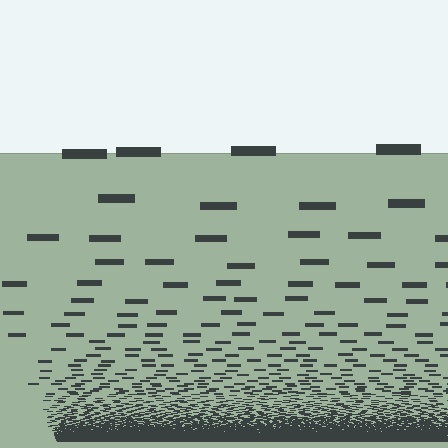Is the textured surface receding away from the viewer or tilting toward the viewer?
The surface appears to tilt toward the viewer. Texture elements get larger and sparser toward the top.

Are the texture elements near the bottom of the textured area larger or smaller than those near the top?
Smaller. The gradient is inverted — elements near the bottom are smaller and denser.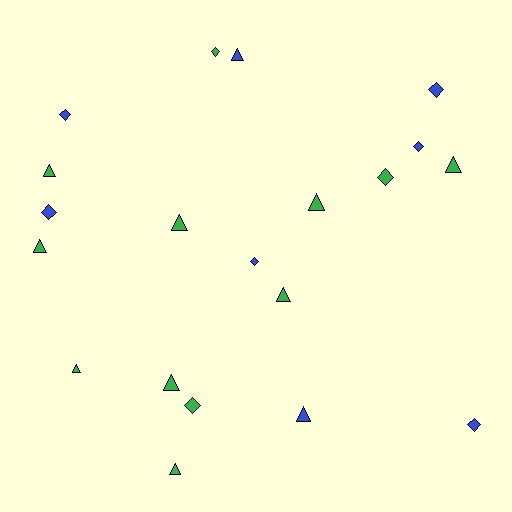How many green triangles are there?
There are 9 green triangles.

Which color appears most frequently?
Green, with 12 objects.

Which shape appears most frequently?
Triangle, with 11 objects.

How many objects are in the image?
There are 20 objects.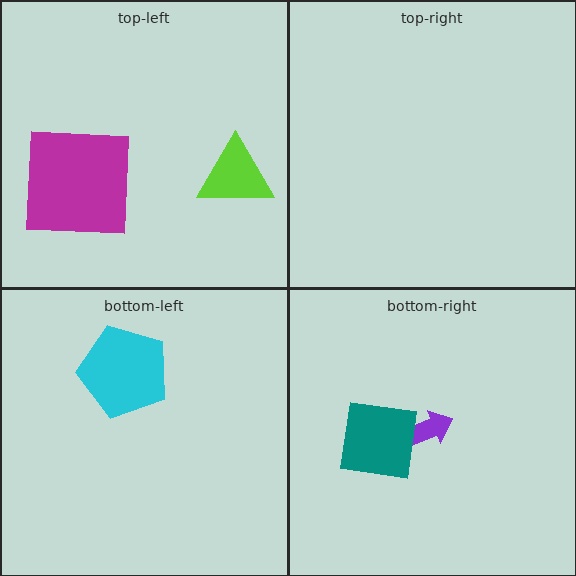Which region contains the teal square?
The bottom-right region.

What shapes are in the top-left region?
The lime triangle, the magenta square.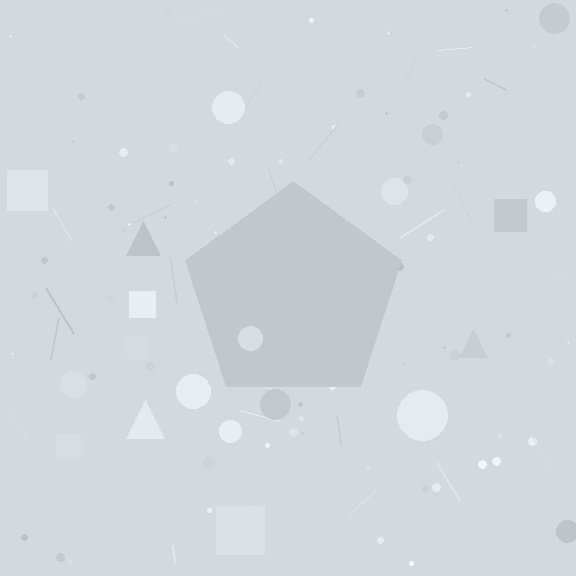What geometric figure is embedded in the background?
A pentagon is embedded in the background.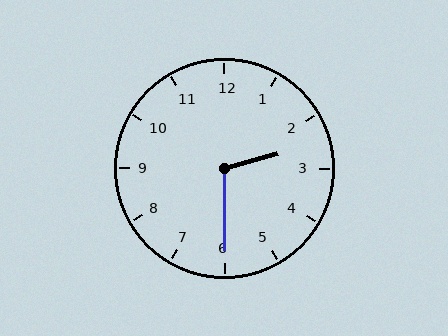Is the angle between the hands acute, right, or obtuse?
It is obtuse.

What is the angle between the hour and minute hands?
Approximately 105 degrees.